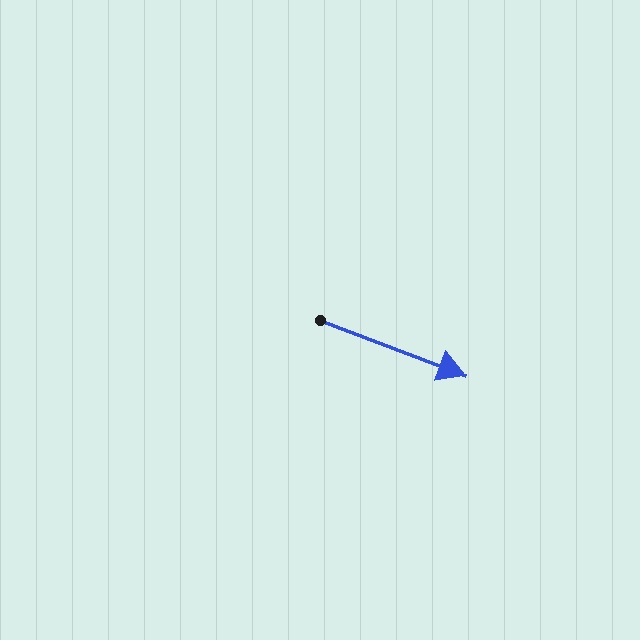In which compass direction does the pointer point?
East.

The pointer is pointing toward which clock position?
Roughly 4 o'clock.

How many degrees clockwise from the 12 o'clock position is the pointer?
Approximately 111 degrees.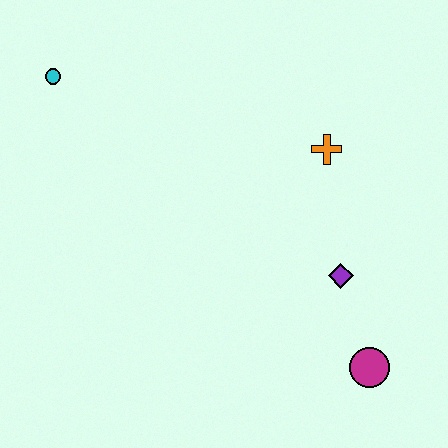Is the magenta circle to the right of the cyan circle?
Yes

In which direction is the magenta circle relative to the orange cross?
The magenta circle is below the orange cross.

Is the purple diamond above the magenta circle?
Yes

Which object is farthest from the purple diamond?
The cyan circle is farthest from the purple diamond.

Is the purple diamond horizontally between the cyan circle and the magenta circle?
Yes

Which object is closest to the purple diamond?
The magenta circle is closest to the purple diamond.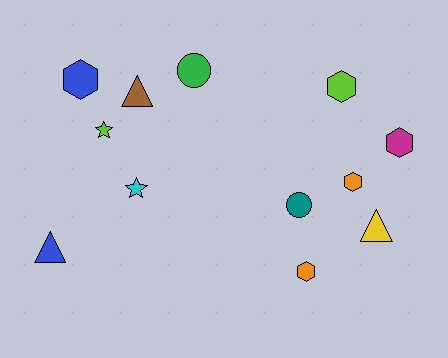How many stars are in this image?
There are 2 stars.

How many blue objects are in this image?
There are 2 blue objects.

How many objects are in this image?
There are 12 objects.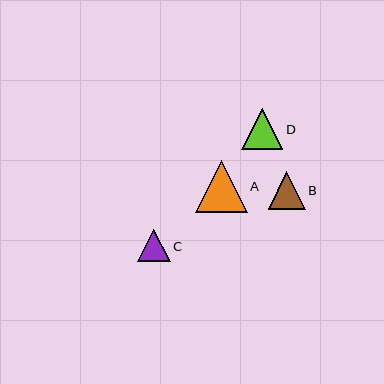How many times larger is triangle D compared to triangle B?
Triangle D is approximately 1.1 times the size of triangle B.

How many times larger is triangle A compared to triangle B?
Triangle A is approximately 1.4 times the size of triangle B.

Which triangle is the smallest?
Triangle C is the smallest with a size of approximately 33 pixels.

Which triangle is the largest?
Triangle A is the largest with a size of approximately 52 pixels.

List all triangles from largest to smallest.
From largest to smallest: A, D, B, C.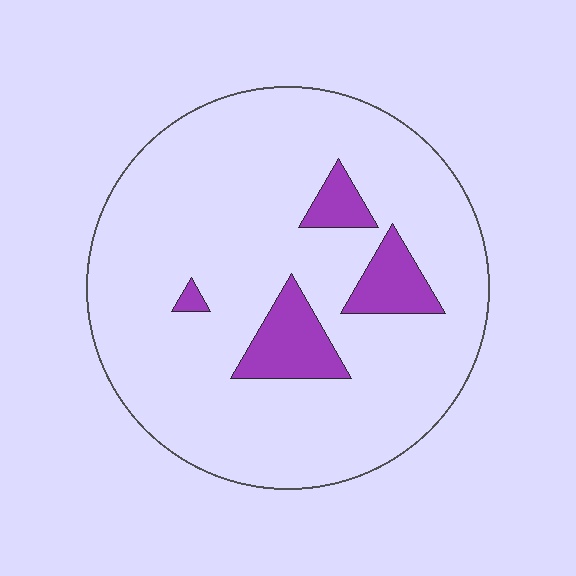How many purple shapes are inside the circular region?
4.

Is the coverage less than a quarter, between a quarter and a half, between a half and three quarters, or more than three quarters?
Less than a quarter.